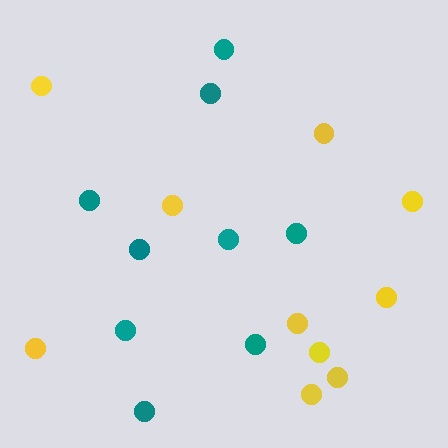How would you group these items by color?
There are 2 groups: one group of teal circles (9) and one group of yellow circles (10).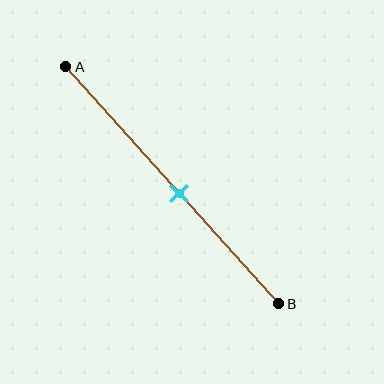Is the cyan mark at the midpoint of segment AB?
No, the mark is at about 55% from A, not at the 50% midpoint.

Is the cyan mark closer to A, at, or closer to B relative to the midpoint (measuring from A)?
The cyan mark is closer to point B than the midpoint of segment AB.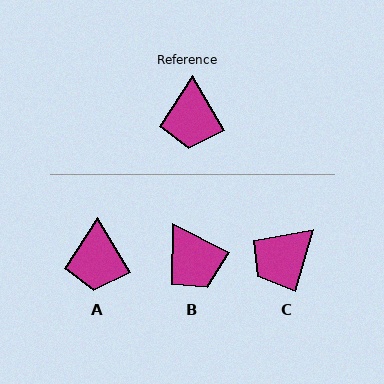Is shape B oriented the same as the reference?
No, it is off by about 32 degrees.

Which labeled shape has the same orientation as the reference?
A.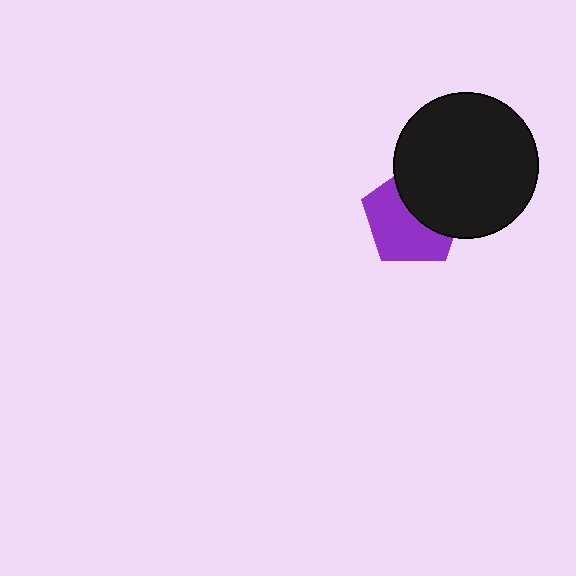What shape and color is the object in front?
The object in front is a black circle.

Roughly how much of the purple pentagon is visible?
About half of it is visible (roughly 57%).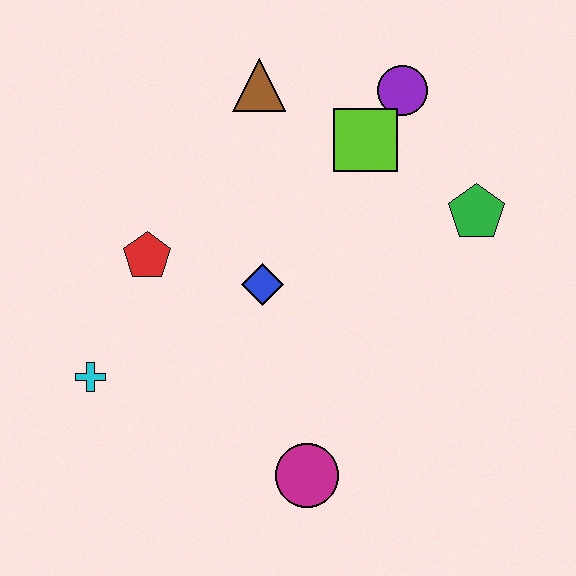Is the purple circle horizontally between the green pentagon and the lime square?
Yes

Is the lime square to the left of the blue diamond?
No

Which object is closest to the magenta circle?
The blue diamond is closest to the magenta circle.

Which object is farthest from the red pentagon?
The green pentagon is farthest from the red pentagon.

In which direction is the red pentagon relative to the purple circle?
The red pentagon is to the left of the purple circle.